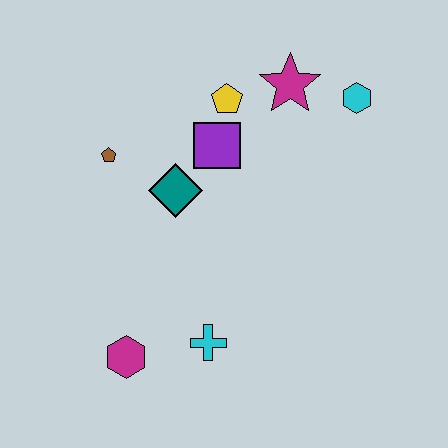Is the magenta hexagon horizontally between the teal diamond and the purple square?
No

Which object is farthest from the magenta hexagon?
The cyan hexagon is farthest from the magenta hexagon.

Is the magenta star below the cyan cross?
No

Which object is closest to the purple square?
The yellow pentagon is closest to the purple square.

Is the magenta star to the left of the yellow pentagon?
No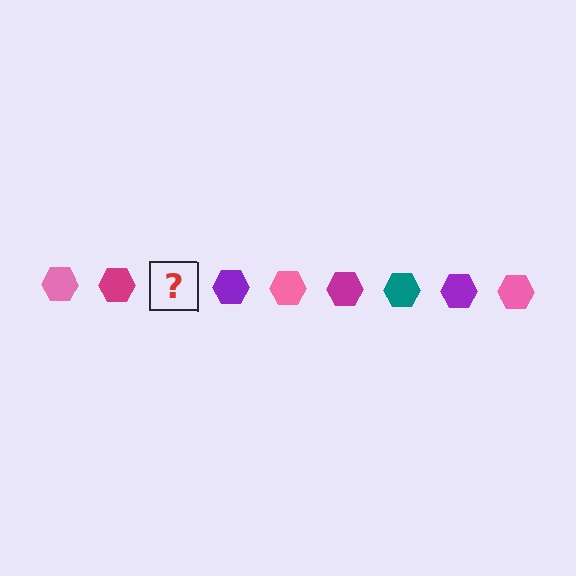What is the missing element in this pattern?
The missing element is a teal hexagon.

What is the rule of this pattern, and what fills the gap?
The rule is that the pattern cycles through pink, magenta, teal, purple hexagons. The gap should be filled with a teal hexagon.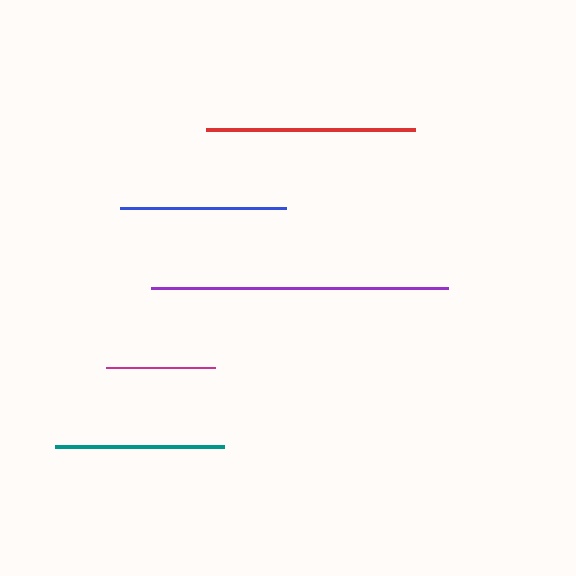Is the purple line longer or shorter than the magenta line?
The purple line is longer than the magenta line.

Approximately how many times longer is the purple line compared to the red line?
The purple line is approximately 1.4 times the length of the red line.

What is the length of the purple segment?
The purple segment is approximately 297 pixels long.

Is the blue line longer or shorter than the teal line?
The teal line is longer than the blue line.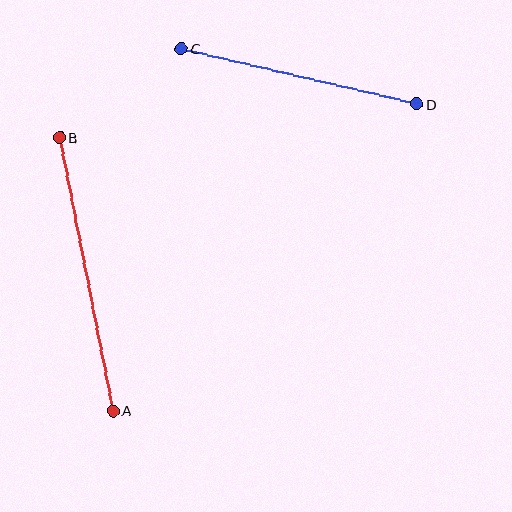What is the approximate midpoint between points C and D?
The midpoint is at approximately (299, 76) pixels.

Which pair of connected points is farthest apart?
Points A and B are farthest apart.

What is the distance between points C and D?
The distance is approximately 242 pixels.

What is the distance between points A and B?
The distance is approximately 278 pixels.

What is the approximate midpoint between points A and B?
The midpoint is at approximately (86, 274) pixels.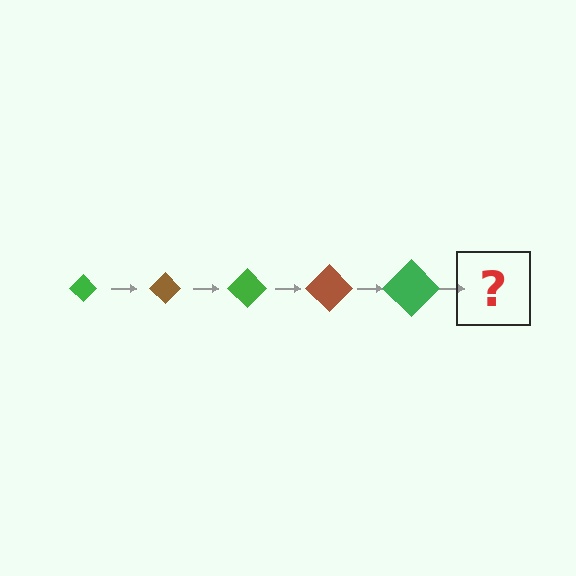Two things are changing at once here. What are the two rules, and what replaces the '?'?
The two rules are that the diamond grows larger each step and the color cycles through green and brown. The '?' should be a brown diamond, larger than the previous one.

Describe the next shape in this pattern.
It should be a brown diamond, larger than the previous one.